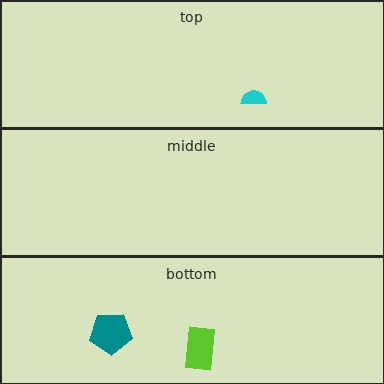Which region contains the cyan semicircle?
The top region.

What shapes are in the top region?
The cyan semicircle.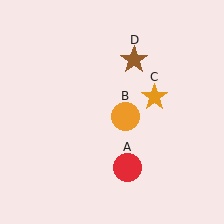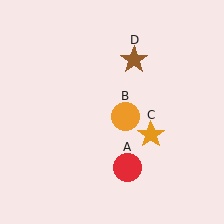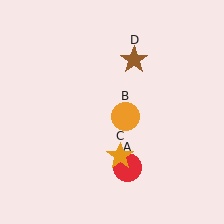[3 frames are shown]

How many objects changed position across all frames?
1 object changed position: orange star (object C).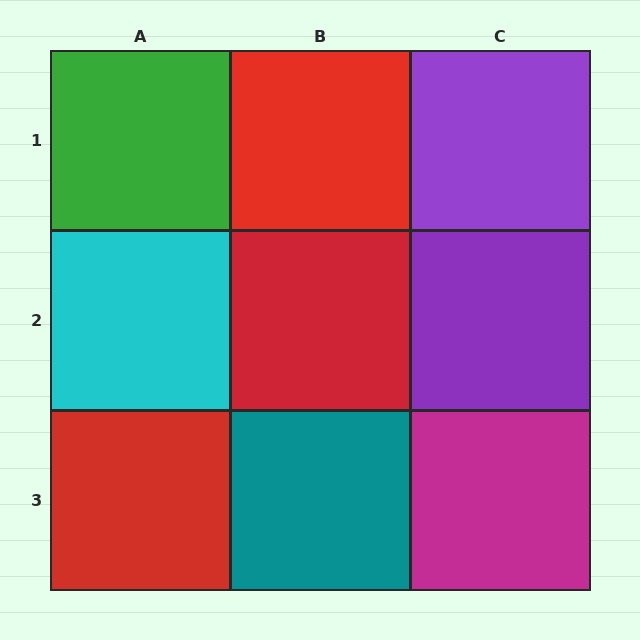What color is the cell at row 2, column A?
Cyan.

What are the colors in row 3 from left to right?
Red, teal, magenta.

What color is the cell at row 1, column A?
Green.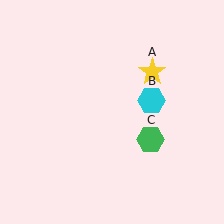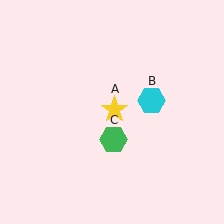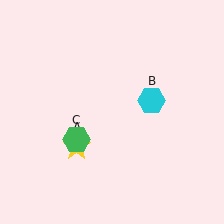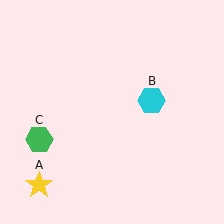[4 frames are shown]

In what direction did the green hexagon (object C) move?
The green hexagon (object C) moved left.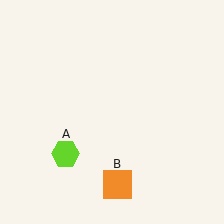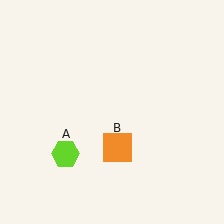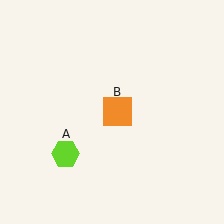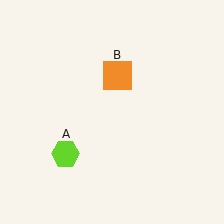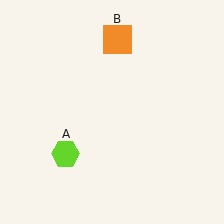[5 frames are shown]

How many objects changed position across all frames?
1 object changed position: orange square (object B).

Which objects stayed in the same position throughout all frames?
Lime hexagon (object A) remained stationary.